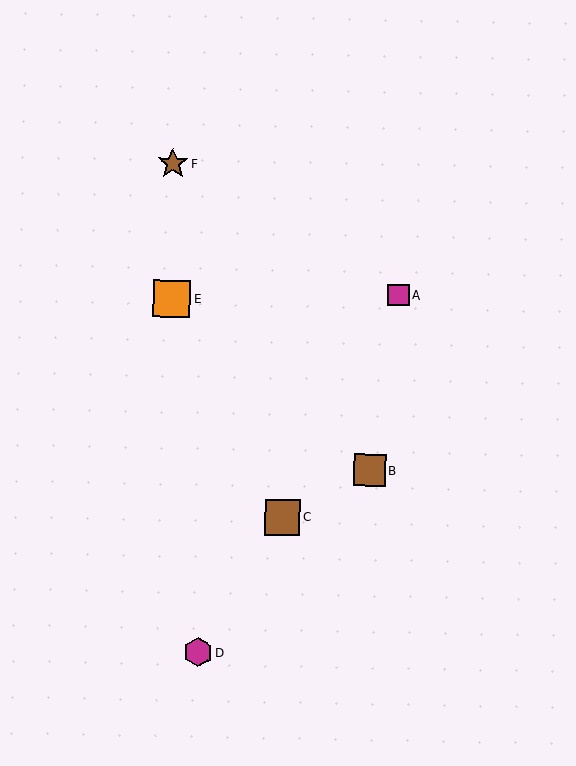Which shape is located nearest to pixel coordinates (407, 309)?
The magenta square (labeled A) at (398, 295) is nearest to that location.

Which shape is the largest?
The orange square (labeled E) is the largest.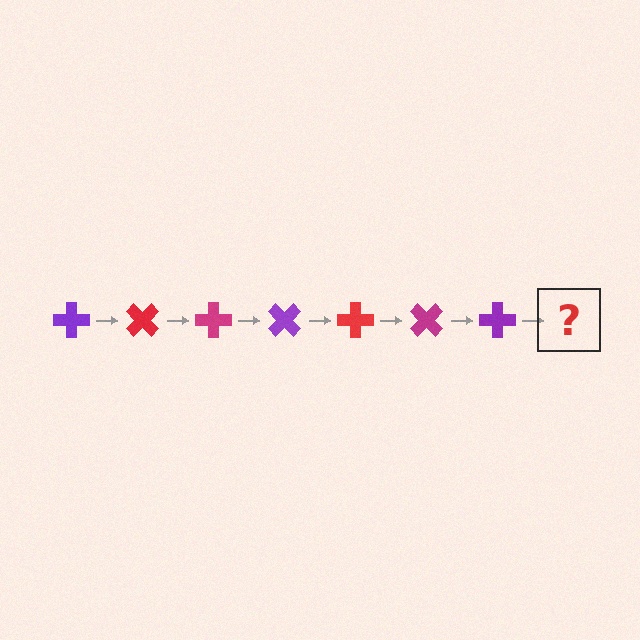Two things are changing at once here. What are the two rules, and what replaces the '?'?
The two rules are that it rotates 45 degrees each step and the color cycles through purple, red, and magenta. The '?' should be a red cross, rotated 315 degrees from the start.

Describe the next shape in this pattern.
It should be a red cross, rotated 315 degrees from the start.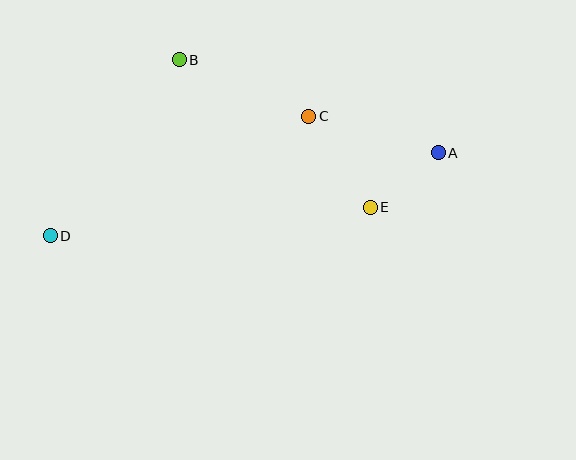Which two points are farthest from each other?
Points A and D are farthest from each other.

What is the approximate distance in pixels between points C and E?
The distance between C and E is approximately 110 pixels.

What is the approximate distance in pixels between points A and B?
The distance between A and B is approximately 275 pixels.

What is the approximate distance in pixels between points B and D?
The distance between B and D is approximately 218 pixels.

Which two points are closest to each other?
Points A and E are closest to each other.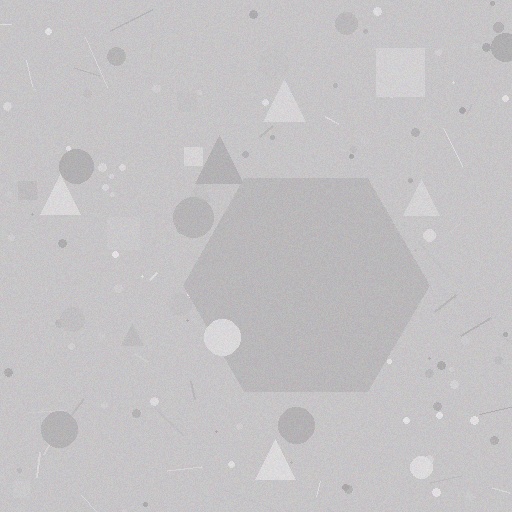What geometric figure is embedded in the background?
A hexagon is embedded in the background.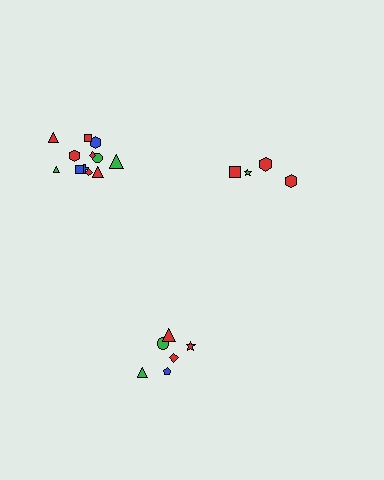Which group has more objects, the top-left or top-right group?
The top-left group.